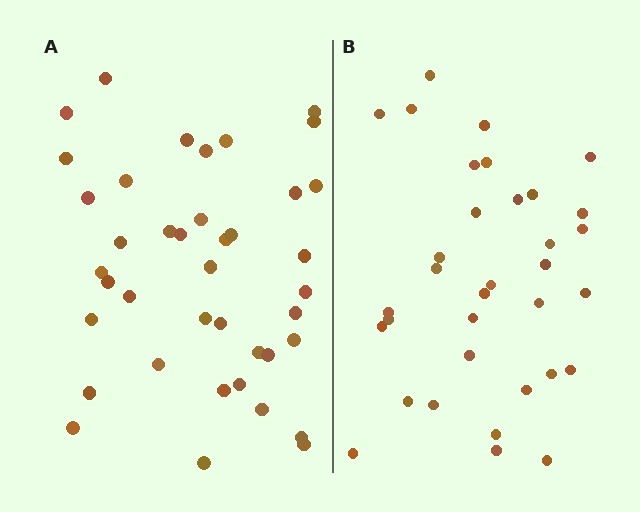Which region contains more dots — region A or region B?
Region A (the left region) has more dots.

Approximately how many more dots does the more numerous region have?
Region A has about 6 more dots than region B.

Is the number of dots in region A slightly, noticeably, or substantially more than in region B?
Region A has only slightly more — the two regions are fairly close. The ratio is roughly 1.2 to 1.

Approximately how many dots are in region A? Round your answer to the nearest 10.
About 40 dots.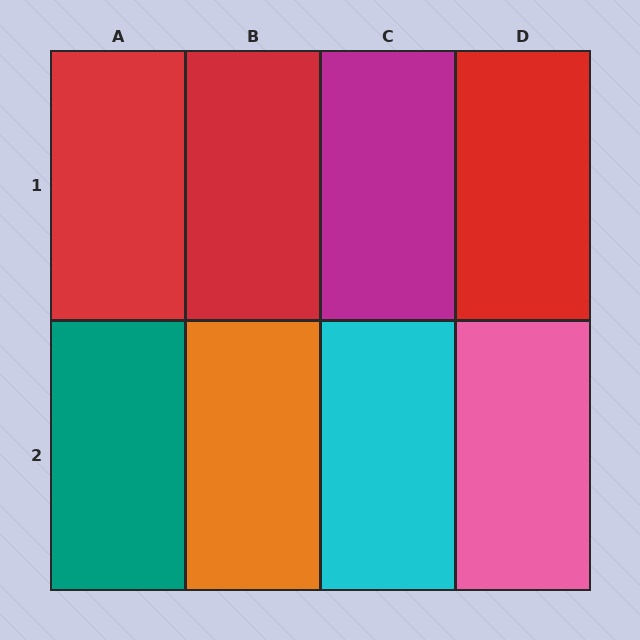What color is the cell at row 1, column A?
Red.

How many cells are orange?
1 cell is orange.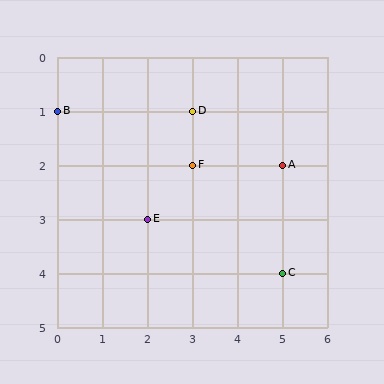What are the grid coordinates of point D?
Point D is at grid coordinates (3, 1).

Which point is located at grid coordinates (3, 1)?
Point D is at (3, 1).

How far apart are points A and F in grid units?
Points A and F are 2 columns apart.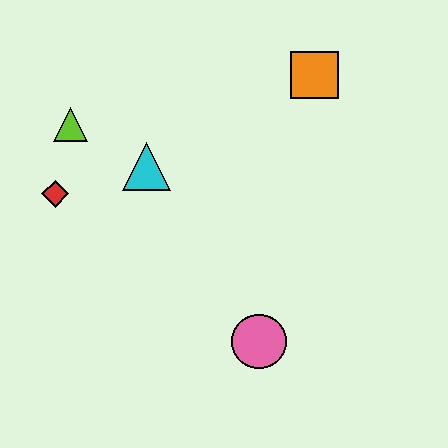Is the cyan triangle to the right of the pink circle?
No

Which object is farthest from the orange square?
The red diamond is farthest from the orange square.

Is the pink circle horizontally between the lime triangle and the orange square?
Yes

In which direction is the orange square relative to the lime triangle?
The orange square is to the right of the lime triangle.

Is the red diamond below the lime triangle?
Yes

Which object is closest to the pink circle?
The cyan triangle is closest to the pink circle.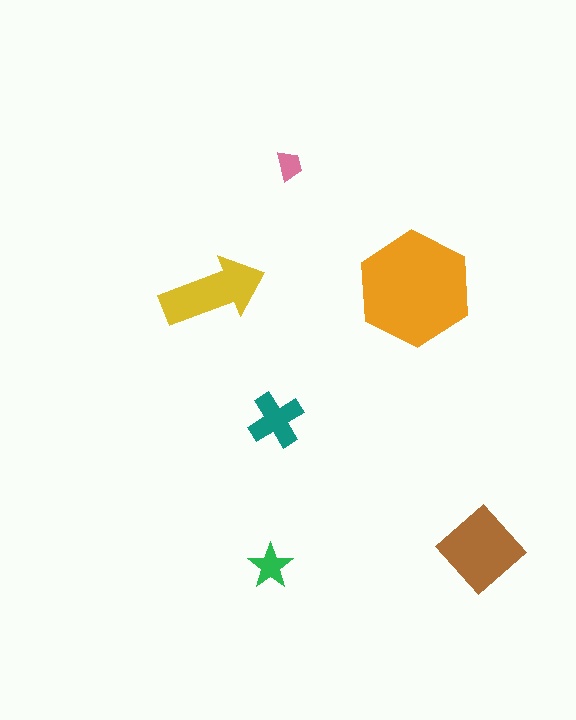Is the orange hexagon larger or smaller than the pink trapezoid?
Larger.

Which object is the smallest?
The pink trapezoid.